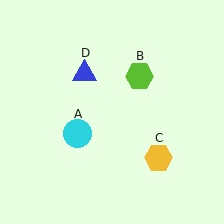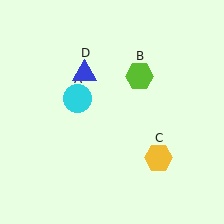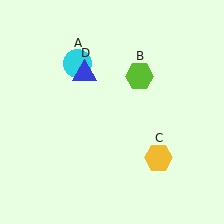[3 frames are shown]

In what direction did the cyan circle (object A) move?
The cyan circle (object A) moved up.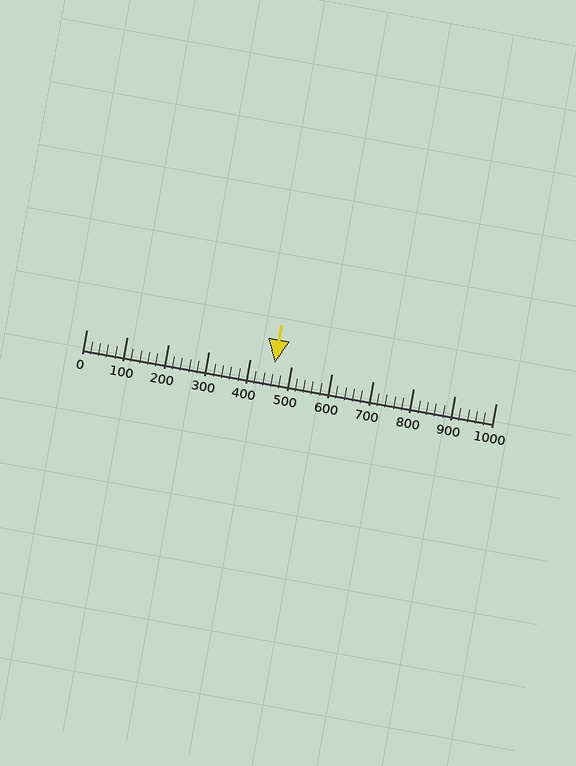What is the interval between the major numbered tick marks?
The major tick marks are spaced 100 units apart.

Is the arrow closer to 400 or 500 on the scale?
The arrow is closer to 500.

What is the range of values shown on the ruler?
The ruler shows values from 0 to 1000.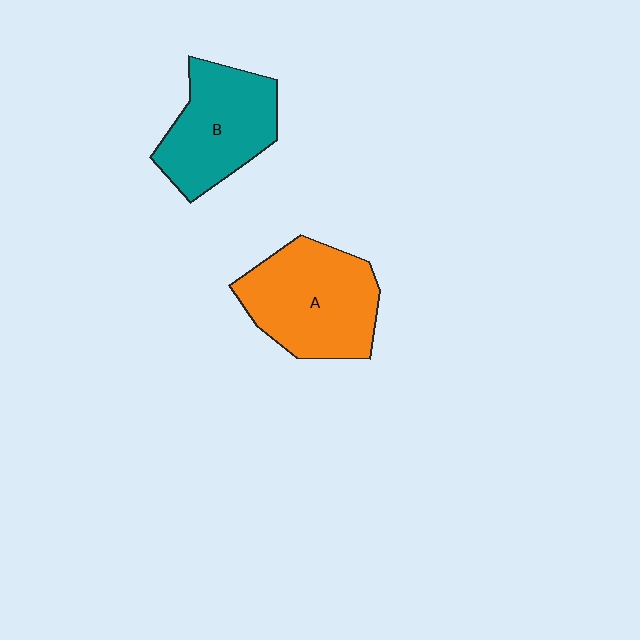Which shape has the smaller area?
Shape B (teal).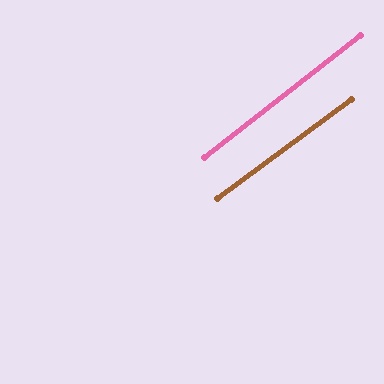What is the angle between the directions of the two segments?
Approximately 1 degree.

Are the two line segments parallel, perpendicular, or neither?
Parallel — their directions differ by only 1.2°.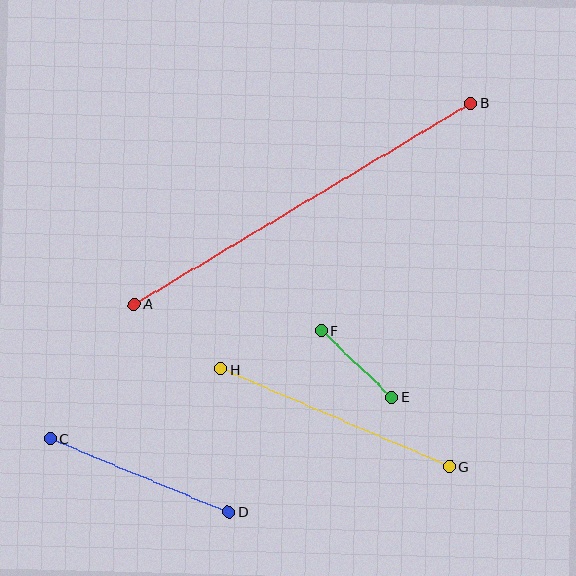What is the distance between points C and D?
The distance is approximately 193 pixels.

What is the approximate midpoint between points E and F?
The midpoint is at approximately (357, 364) pixels.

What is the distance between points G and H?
The distance is approximately 249 pixels.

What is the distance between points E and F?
The distance is approximately 97 pixels.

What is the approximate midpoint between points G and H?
The midpoint is at approximately (335, 418) pixels.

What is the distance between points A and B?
The distance is approximately 392 pixels.